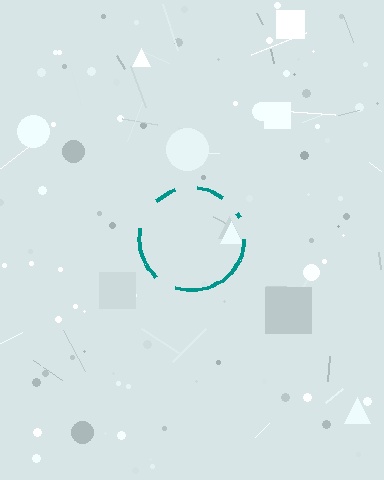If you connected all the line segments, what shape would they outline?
They would outline a circle.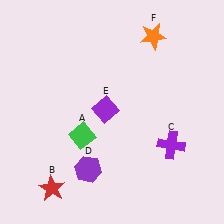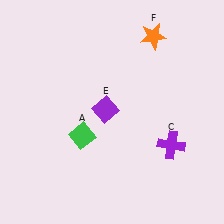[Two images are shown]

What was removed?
The red star (B), the purple hexagon (D) were removed in Image 2.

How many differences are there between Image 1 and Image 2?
There are 2 differences between the two images.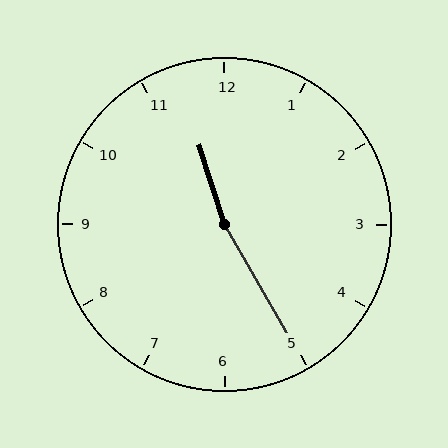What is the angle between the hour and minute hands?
Approximately 168 degrees.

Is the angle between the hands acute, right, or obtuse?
It is obtuse.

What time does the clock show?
11:25.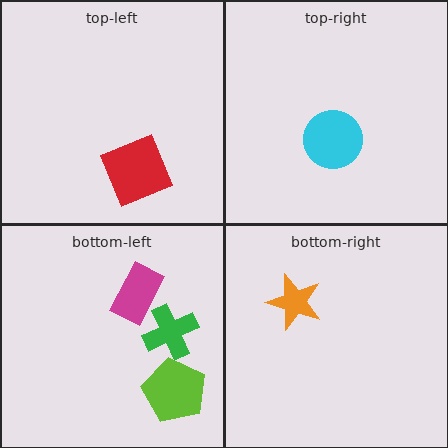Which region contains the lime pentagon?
The bottom-left region.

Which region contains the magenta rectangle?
The bottom-left region.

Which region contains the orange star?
The bottom-right region.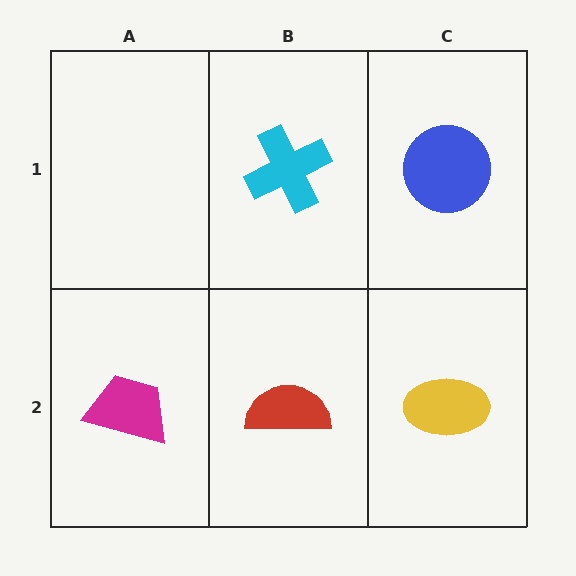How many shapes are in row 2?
3 shapes.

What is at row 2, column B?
A red semicircle.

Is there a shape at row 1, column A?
No, that cell is empty.